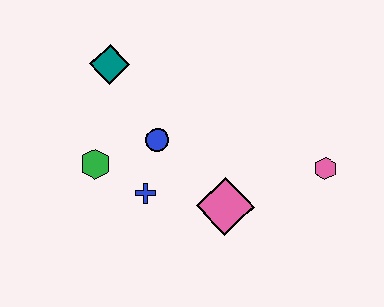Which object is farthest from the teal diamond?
The pink hexagon is farthest from the teal diamond.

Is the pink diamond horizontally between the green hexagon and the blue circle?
No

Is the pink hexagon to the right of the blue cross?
Yes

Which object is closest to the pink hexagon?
The pink diamond is closest to the pink hexagon.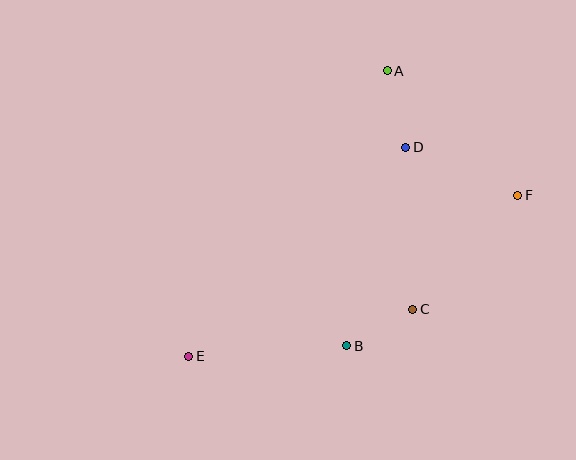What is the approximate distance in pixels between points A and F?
The distance between A and F is approximately 180 pixels.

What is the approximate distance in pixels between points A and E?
The distance between A and E is approximately 347 pixels.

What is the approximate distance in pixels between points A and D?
The distance between A and D is approximately 79 pixels.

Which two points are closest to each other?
Points B and C are closest to each other.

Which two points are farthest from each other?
Points E and F are farthest from each other.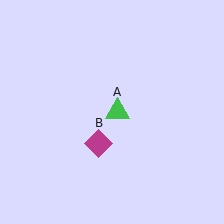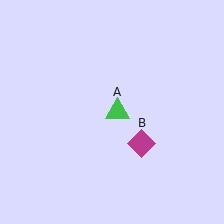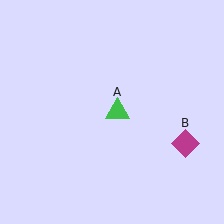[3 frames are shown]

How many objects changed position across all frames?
1 object changed position: magenta diamond (object B).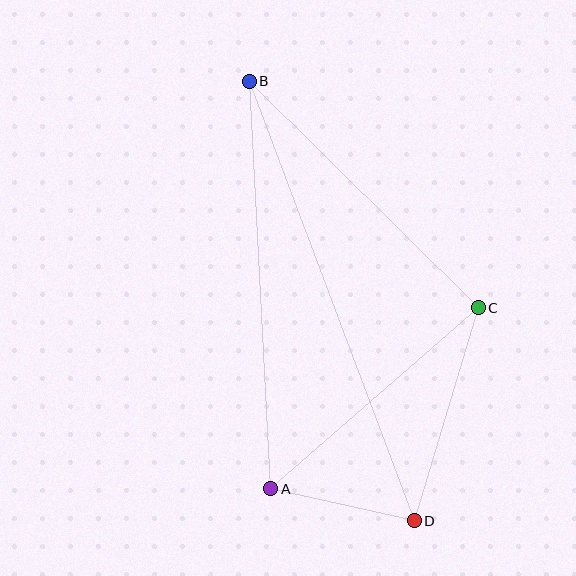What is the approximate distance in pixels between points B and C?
The distance between B and C is approximately 322 pixels.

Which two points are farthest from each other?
Points B and D are farthest from each other.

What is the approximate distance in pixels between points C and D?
The distance between C and D is approximately 222 pixels.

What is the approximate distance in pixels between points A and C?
The distance between A and C is approximately 275 pixels.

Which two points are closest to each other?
Points A and D are closest to each other.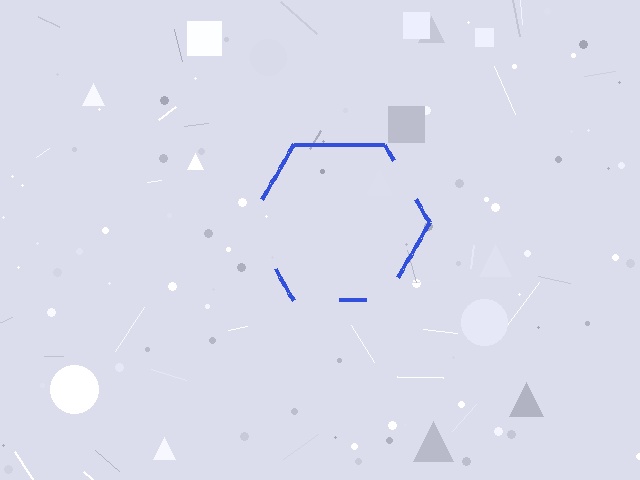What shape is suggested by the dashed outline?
The dashed outline suggests a hexagon.